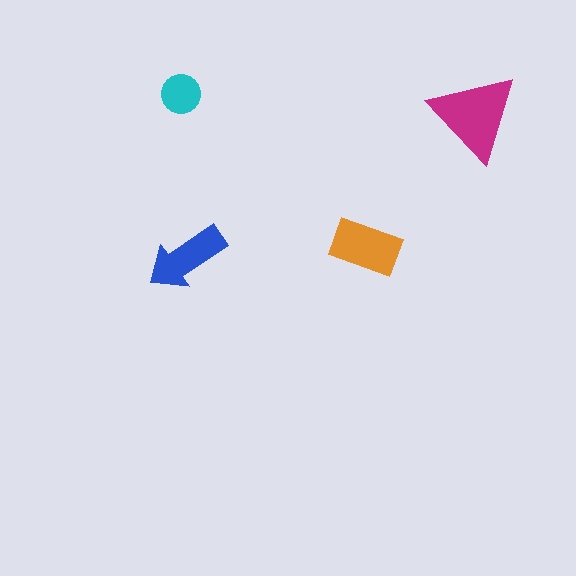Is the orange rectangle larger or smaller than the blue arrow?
Larger.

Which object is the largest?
The magenta triangle.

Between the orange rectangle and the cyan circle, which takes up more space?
The orange rectangle.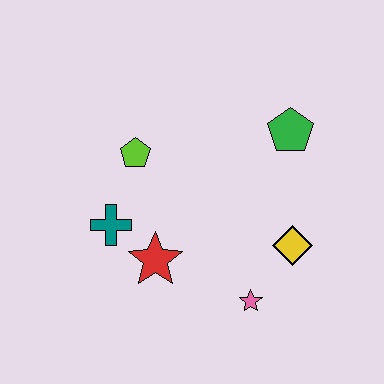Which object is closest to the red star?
The teal cross is closest to the red star.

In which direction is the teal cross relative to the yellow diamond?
The teal cross is to the left of the yellow diamond.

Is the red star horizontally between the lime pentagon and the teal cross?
No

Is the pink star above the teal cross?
No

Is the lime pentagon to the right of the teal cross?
Yes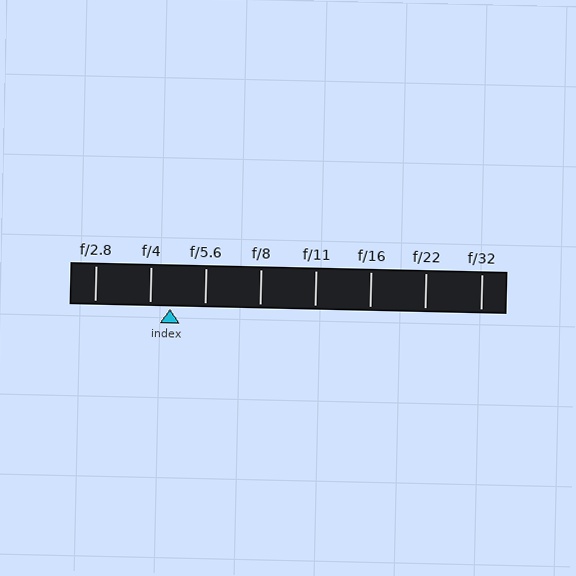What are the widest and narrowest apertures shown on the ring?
The widest aperture shown is f/2.8 and the narrowest is f/32.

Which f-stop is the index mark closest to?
The index mark is closest to f/4.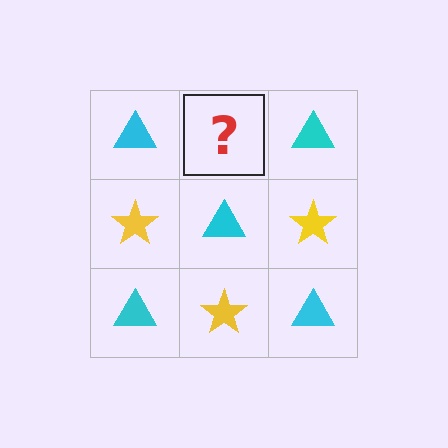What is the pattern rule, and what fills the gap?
The rule is that it alternates cyan triangle and yellow star in a checkerboard pattern. The gap should be filled with a yellow star.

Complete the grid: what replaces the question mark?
The question mark should be replaced with a yellow star.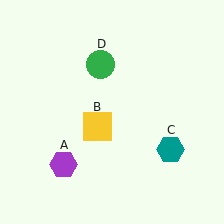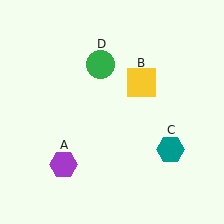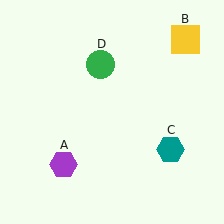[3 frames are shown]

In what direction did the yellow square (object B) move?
The yellow square (object B) moved up and to the right.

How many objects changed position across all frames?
1 object changed position: yellow square (object B).